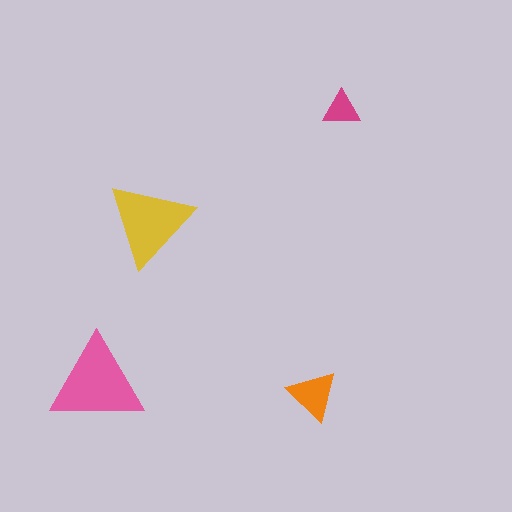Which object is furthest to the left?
The pink triangle is leftmost.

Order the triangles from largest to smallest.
the pink one, the yellow one, the orange one, the magenta one.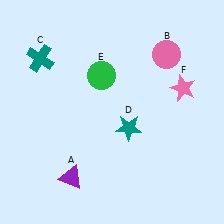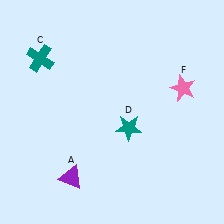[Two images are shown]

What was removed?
The pink circle (B), the green circle (E) were removed in Image 2.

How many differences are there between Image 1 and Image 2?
There are 2 differences between the two images.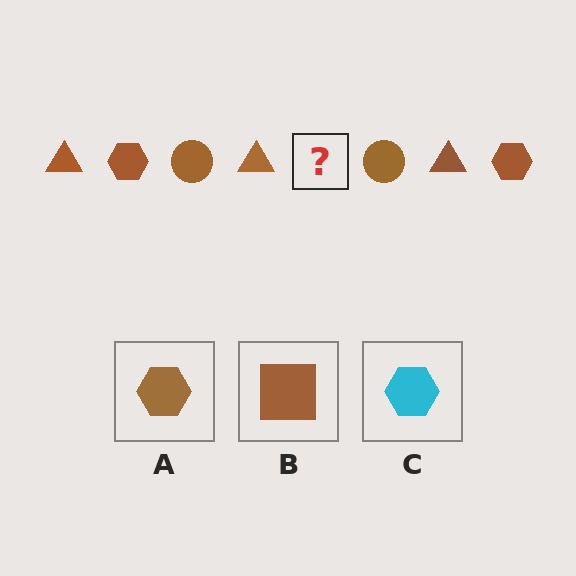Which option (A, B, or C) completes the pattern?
A.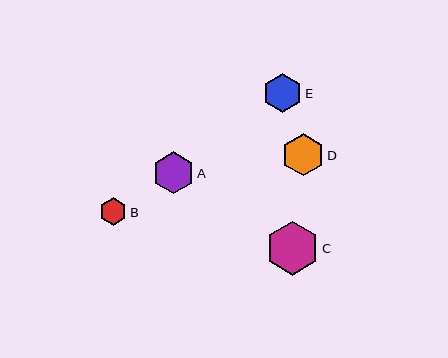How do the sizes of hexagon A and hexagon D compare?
Hexagon A and hexagon D are approximately the same size.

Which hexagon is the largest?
Hexagon C is the largest with a size of approximately 53 pixels.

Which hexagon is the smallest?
Hexagon B is the smallest with a size of approximately 27 pixels.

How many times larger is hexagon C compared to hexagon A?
Hexagon C is approximately 1.3 times the size of hexagon A.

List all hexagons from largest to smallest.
From largest to smallest: C, A, D, E, B.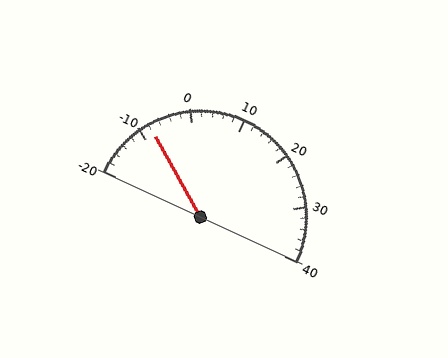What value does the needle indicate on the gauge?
The needle indicates approximately -8.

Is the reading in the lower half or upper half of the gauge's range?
The reading is in the lower half of the range (-20 to 40).